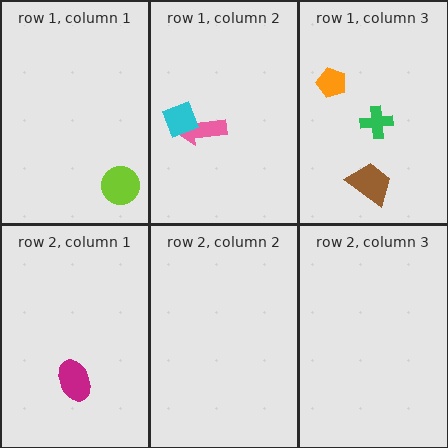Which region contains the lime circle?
The row 1, column 1 region.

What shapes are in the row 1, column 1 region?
The lime circle.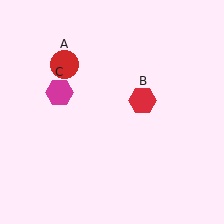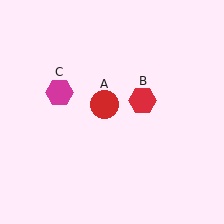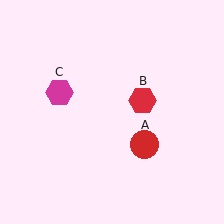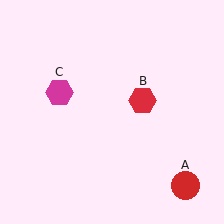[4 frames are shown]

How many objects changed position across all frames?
1 object changed position: red circle (object A).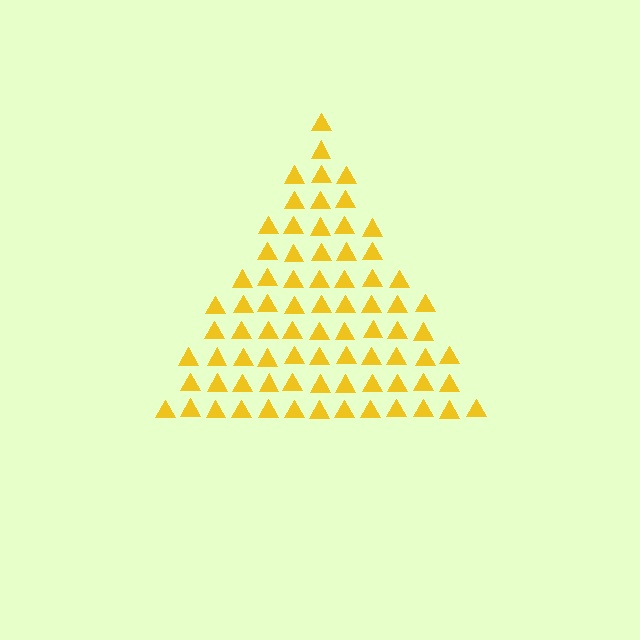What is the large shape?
The large shape is a triangle.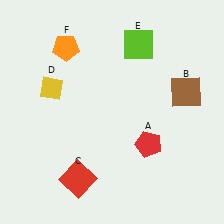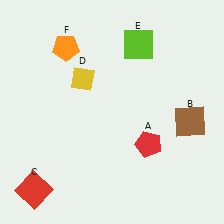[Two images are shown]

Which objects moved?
The objects that moved are: the brown square (B), the red square (C), the yellow diamond (D).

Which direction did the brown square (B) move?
The brown square (B) moved down.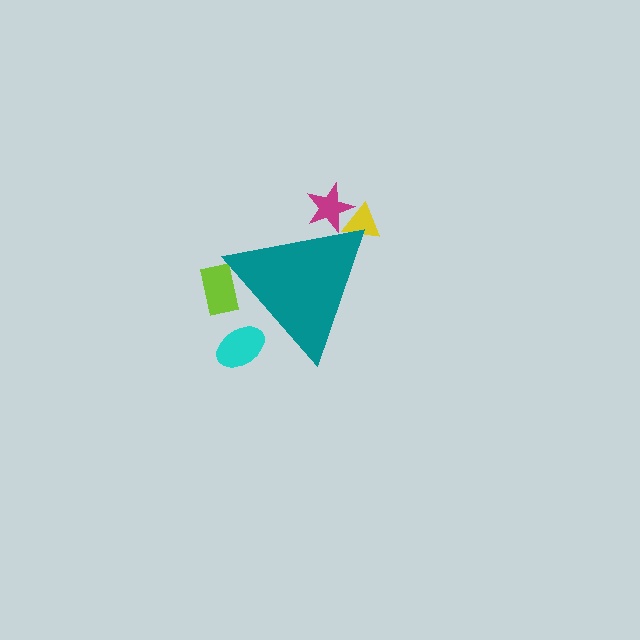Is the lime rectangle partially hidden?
Yes, the lime rectangle is partially hidden behind the teal triangle.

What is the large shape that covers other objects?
A teal triangle.